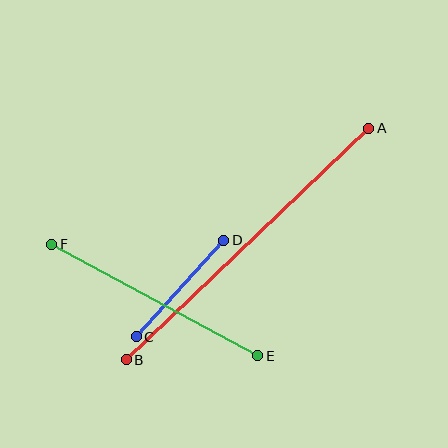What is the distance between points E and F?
The distance is approximately 234 pixels.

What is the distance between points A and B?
The distance is approximately 336 pixels.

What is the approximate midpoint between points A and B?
The midpoint is at approximately (247, 244) pixels.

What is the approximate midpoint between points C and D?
The midpoint is at approximately (180, 288) pixels.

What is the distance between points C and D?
The distance is approximately 130 pixels.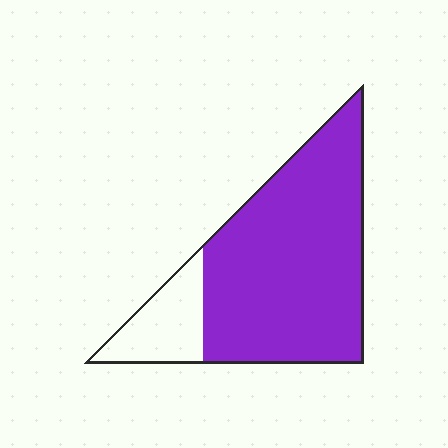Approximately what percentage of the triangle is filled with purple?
Approximately 80%.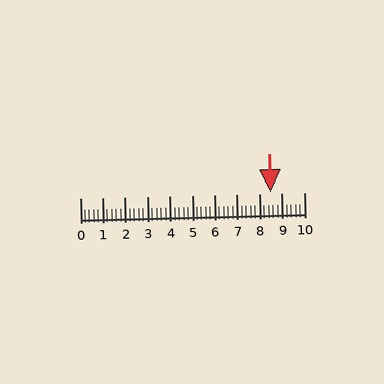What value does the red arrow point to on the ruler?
The red arrow points to approximately 8.5.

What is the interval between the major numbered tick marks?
The major tick marks are spaced 1 units apart.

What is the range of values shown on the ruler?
The ruler shows values from 0 to 10.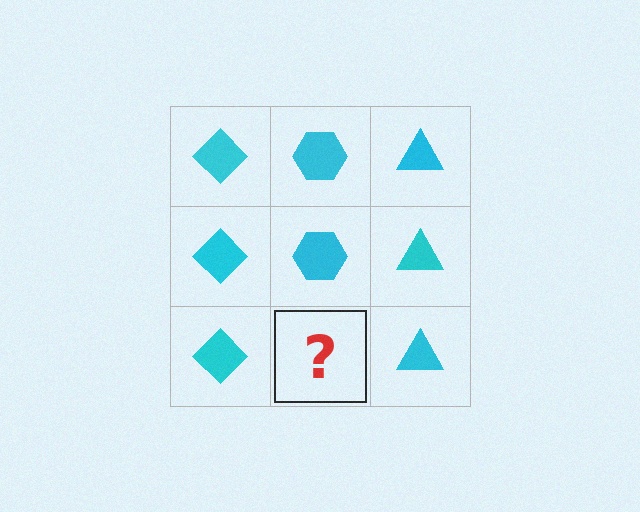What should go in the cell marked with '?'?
The missing cell should contain a cyan hexagon.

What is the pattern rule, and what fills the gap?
The rule is that each column has a consistent shape. The gap should be filled with a cyan hexagon.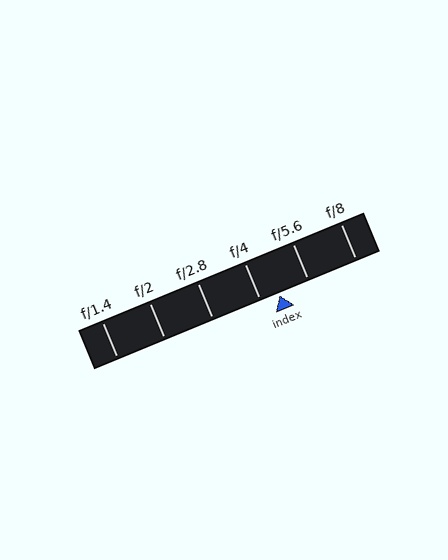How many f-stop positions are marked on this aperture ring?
There are 6 f-stop positions marked.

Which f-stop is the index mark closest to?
The index mark is closest to f/4.